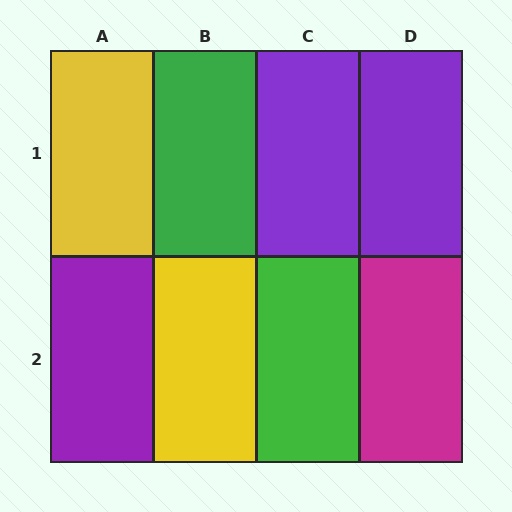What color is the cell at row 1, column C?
Purple.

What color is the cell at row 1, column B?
Green.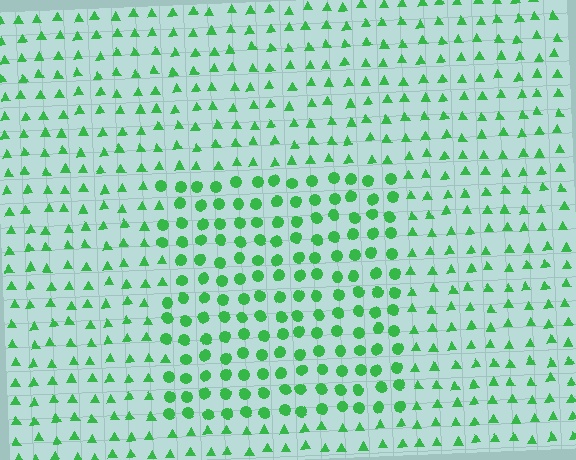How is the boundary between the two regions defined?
The boundary is defined by a change in element shape: circles inside vs. triangles outside. All elements share the same color and spacing.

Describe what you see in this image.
The image is filled with small green elements arranged in a uniform grid. A rectangle-shaped region contains circles, while the surrounding area contains triangles. The boundary is defined purely by the change in element shape.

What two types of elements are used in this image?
The image uses circles inside the rectangle region and triangles outside it.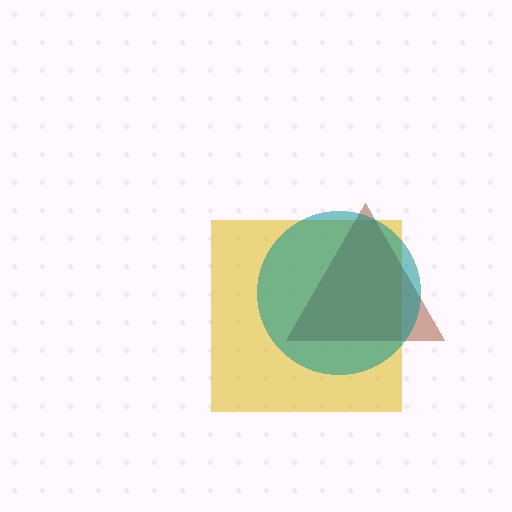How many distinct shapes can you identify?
There are 3 distinct shapes: a yellow square, a brown triangle, a teal circle.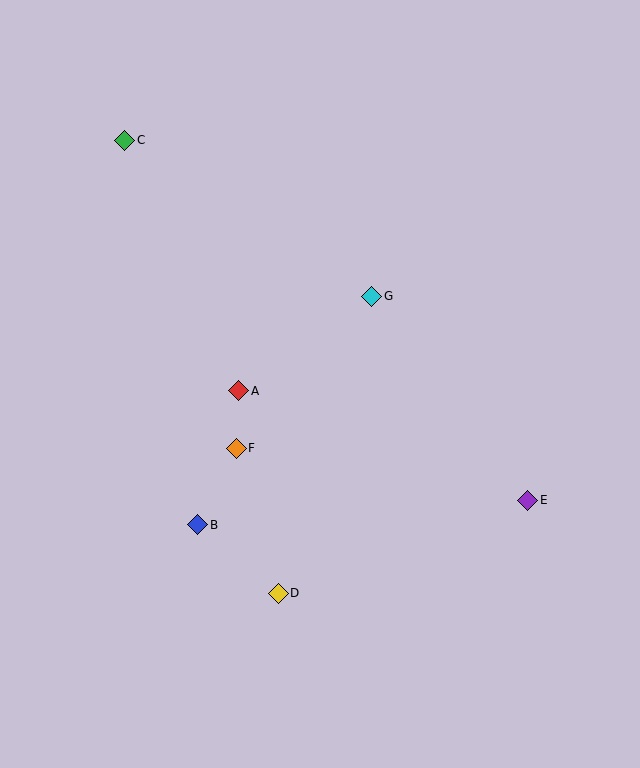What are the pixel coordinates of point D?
Point D is at (278, 593).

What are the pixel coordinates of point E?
Point E is at (528, 500).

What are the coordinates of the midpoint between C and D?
The midpoint between C and D is at (202, 367).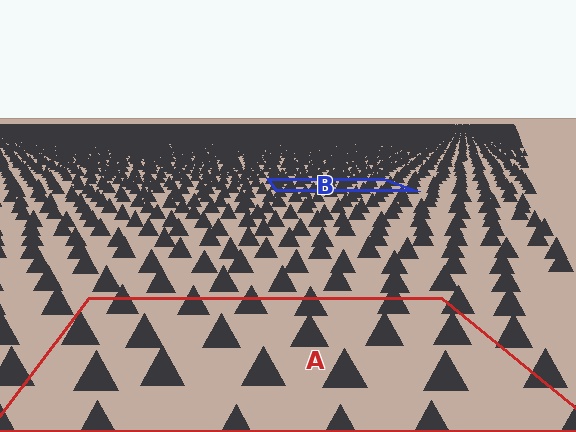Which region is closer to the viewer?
Region A is closer. The texture elements there are larger and more spread out.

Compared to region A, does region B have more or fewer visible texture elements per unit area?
Region B has more texture elements per unit area — they are packed more densely because it is farther away.